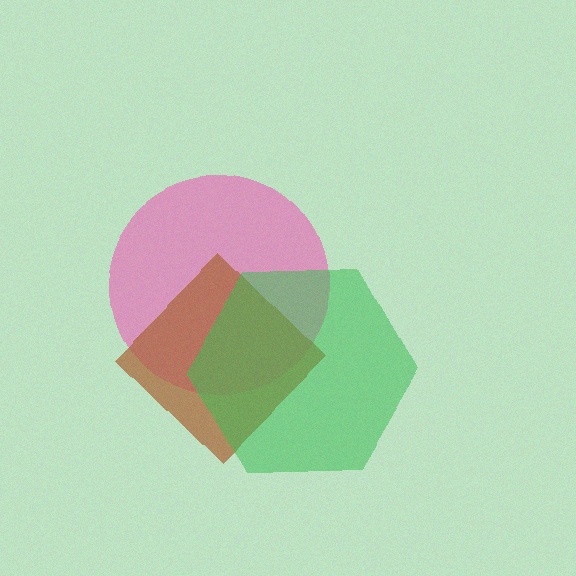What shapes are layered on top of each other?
The layered shapes are: a pink circle, a brown diamond, a green hexagon.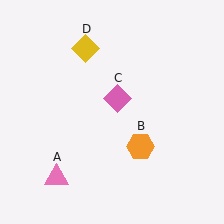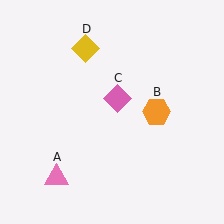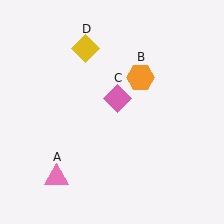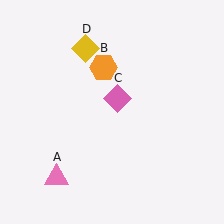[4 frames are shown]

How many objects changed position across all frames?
1 object changed position: orange hexagon (object B).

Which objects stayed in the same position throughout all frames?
Pink triangle (object A) and pink diamond (object C) and yellow diamond (object D) remained stationary.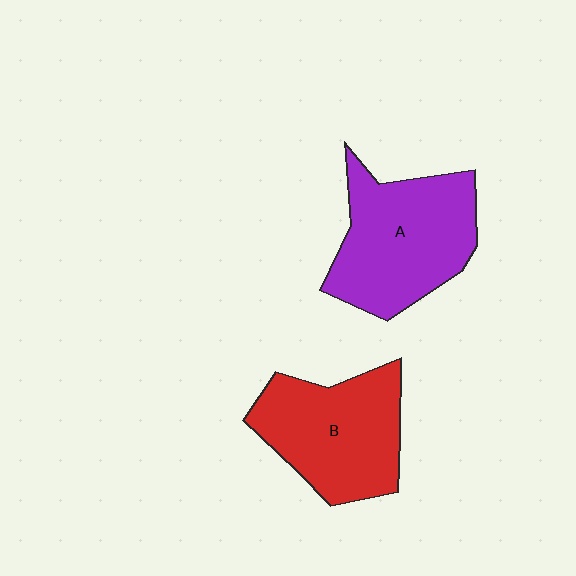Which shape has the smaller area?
Shape B (red).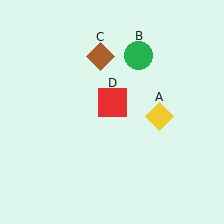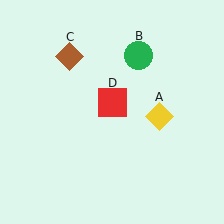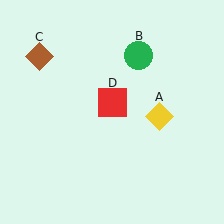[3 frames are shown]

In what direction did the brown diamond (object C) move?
The brown diamond (object C) moved left.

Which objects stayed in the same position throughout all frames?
Yellow diamond (object A) and green circle (object B) and red square (object D) remained stationary.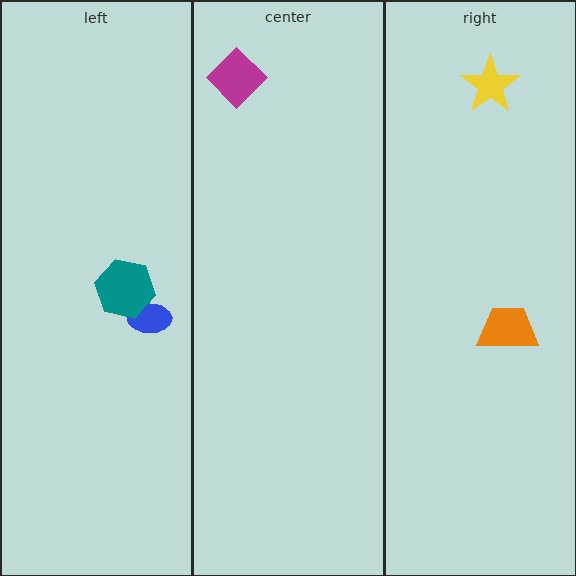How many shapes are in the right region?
2.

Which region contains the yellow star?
The right region.